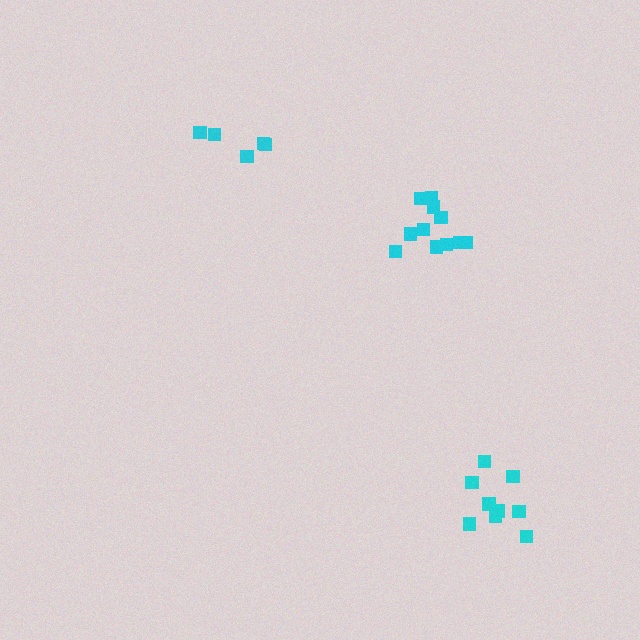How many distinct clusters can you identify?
There are 3 distinct clusters.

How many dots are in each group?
Group 1: 9 dots, Group 2: 11 dots, Group 3: 5 dots (25 total).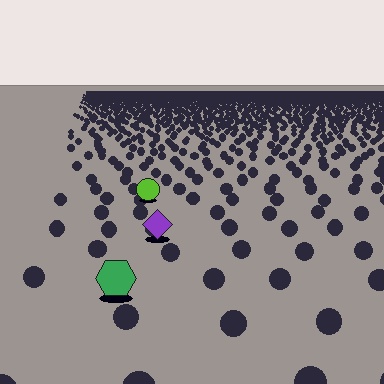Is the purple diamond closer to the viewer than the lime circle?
Yes. The purple diamond is closer — you can tell from the texture gradient: the ground texture is coarser near it.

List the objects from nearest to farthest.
From nearest to farthest: the green hexagon, the purple diamond, the lime circle.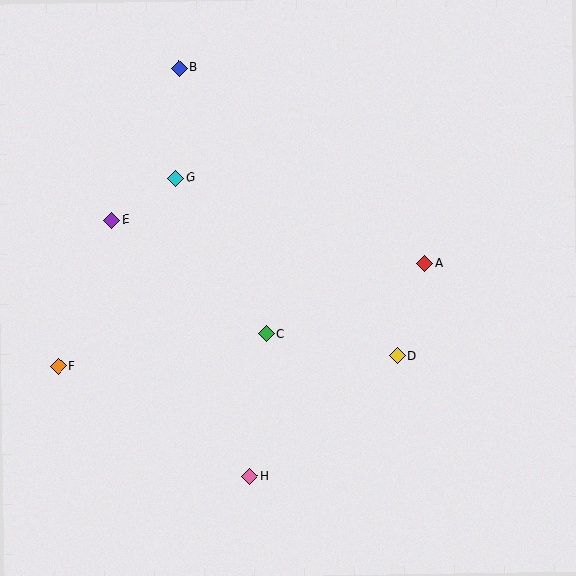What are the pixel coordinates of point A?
Point A is at (424, 263).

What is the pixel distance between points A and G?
The distance between A and G is 263 pixels.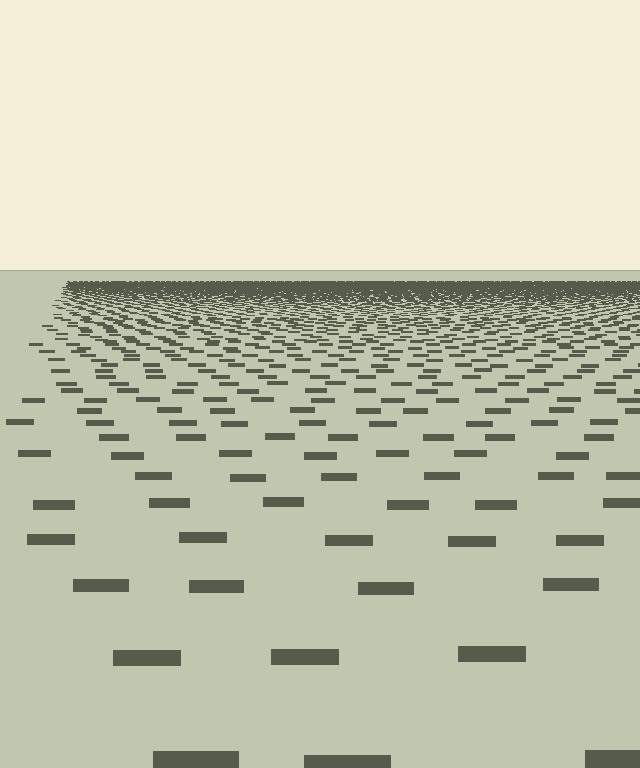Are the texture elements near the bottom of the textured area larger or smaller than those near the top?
Larger. Near the bottom, elements are closer to the viewer and appear at a bigger on-screen size.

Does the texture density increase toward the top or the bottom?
Density increases toward the top.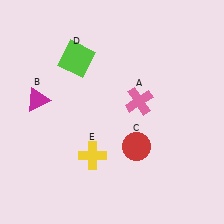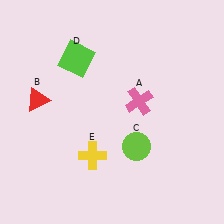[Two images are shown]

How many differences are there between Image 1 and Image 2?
There are 2 differences between the two images.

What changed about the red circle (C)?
In Image 1, C is red. In Image 2, it changed to lime.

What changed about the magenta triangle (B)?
In Image 1, B is magenta. In Image 2, it changed to red.